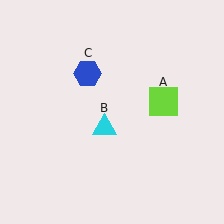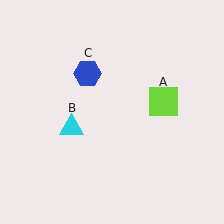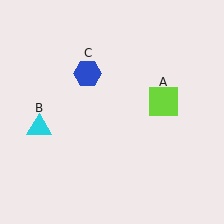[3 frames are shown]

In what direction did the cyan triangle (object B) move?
The cyan triangle (object B) moved left.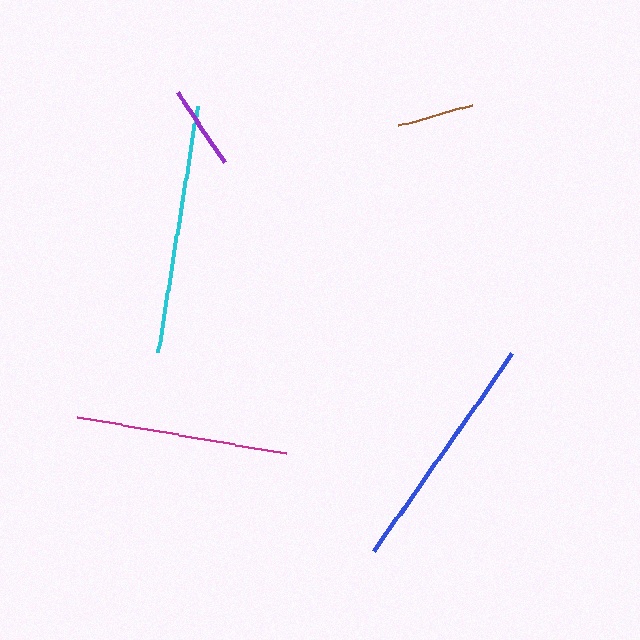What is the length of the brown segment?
The brown segment is approximately 76 pixels long.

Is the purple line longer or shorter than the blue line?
The blue line is longer than the purple line.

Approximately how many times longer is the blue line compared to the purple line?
The blue line is approximately 2.9 times the length of the purple line.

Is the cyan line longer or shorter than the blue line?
The cyan line is longer than the blue line.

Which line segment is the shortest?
The brown line is the shortest at approximately 76 pixels.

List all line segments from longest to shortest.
From longest to shortest: cyan, blue, magenta, purple, brown.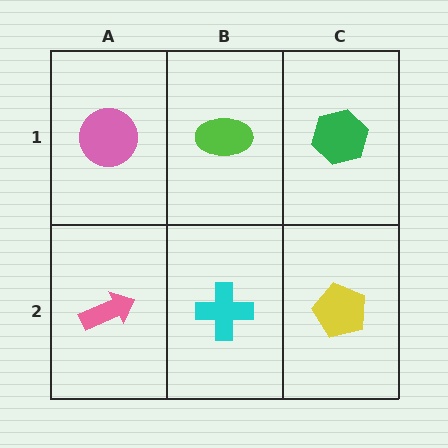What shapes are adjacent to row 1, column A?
A pink arrow (row 2, column A), a lime ellipse (row 1, column B).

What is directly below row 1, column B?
A cyan cross.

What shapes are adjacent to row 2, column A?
A pink circle (row 1, column A), a cyan cross (row 2, column B).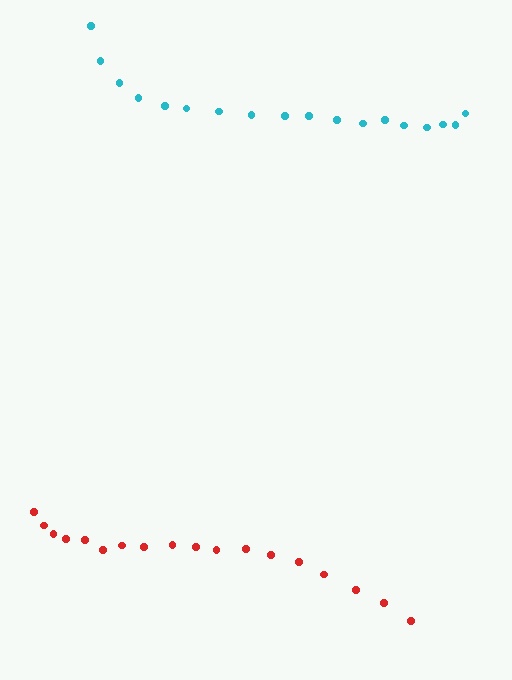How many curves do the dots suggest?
There are 2 distinct paths.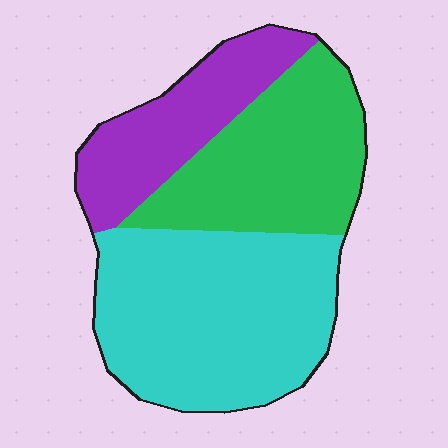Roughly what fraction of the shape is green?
Green takes up about one third (1/3) of the shape.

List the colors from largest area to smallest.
From largest to smallest: cyan, green, purple.